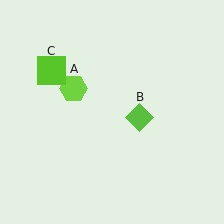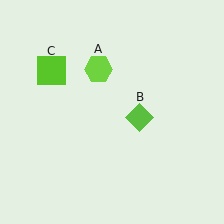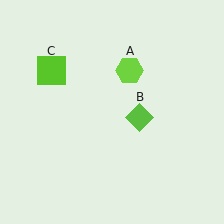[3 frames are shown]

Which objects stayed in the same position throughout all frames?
Lime diamond (object B) and lime square (object C) remained stationary.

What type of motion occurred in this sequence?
The lime hexagon (object A) rotated clockwise around the center of the scene.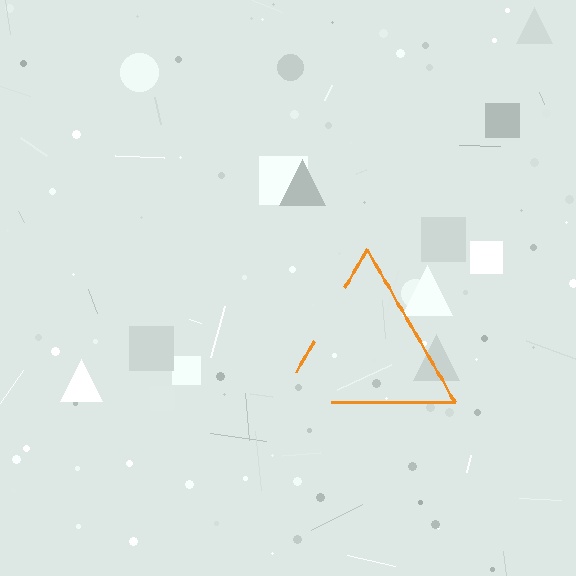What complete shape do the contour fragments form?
The contour fragments form a triangle.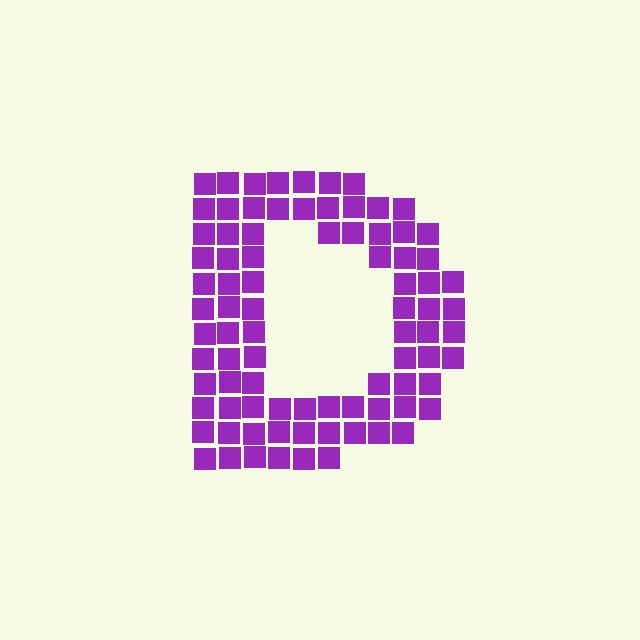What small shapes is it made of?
It is made of small squares.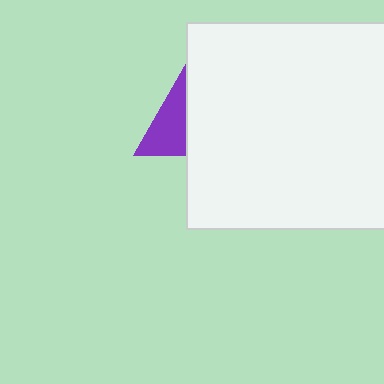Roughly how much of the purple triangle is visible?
A small part of it is visible (roughly 39%).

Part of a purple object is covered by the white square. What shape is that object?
It is a triangle.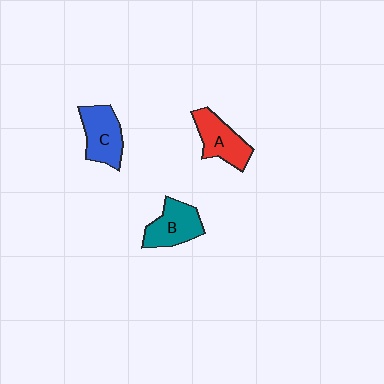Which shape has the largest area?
Shape C (blue).